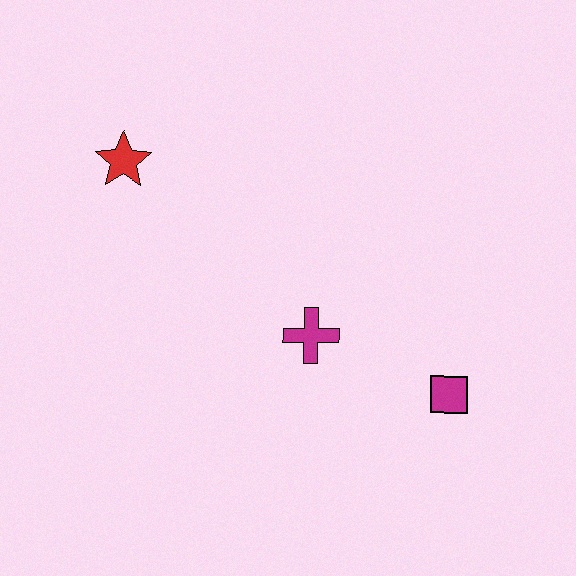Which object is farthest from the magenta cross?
The red star is farthest from the magenta cross.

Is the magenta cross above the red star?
No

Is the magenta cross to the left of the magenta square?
Yes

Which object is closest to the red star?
The magenta cross is closest to the red star.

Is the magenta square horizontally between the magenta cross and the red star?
No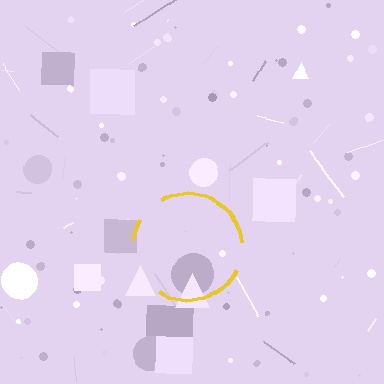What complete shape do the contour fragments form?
The contour fragments form a circle.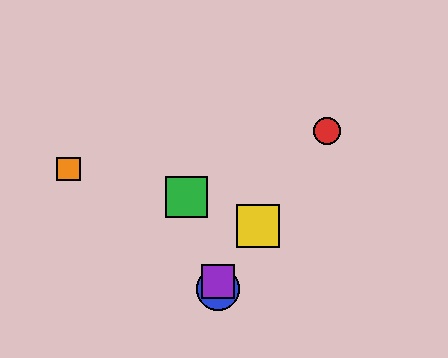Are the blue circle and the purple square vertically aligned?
Yes, both are at x≈218.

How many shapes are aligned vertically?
2 shapes (the blue circle, the purple square) are aligned vertically.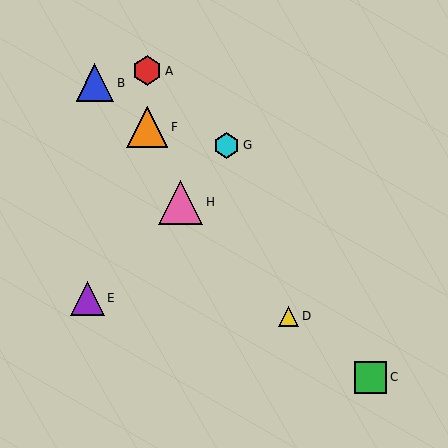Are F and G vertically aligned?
No, F is at x≈147 and G is at x≈227.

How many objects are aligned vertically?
2 objects (A, F) are aligned vertically.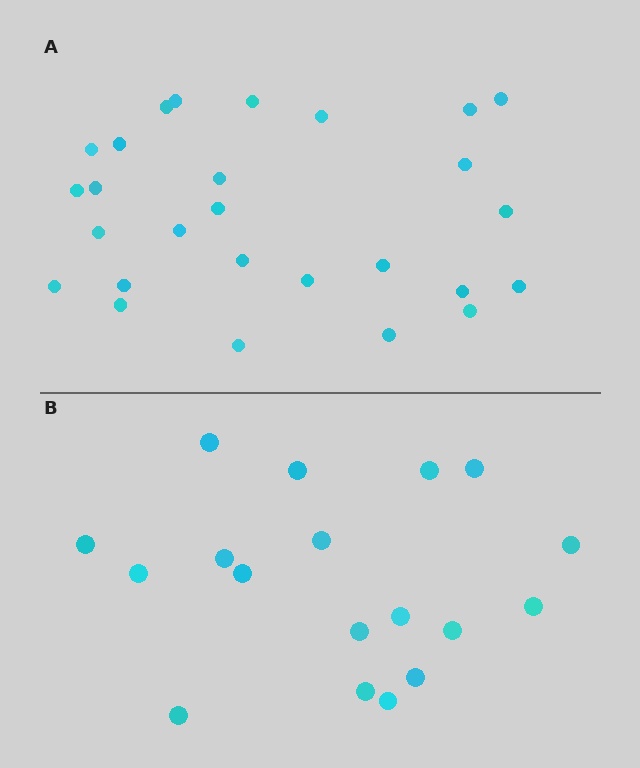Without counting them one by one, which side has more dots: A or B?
Region A (the top region) has more dots.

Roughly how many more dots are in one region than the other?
Region A has roughly 8 or so more dots than region B.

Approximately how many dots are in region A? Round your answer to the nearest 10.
About 30 dots. (The exact count is 27, which rounds to 30.)